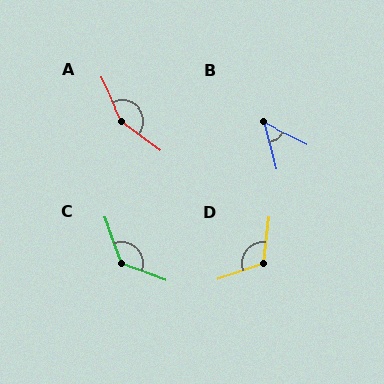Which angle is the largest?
A, at approximately 152 degrees.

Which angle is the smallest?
B, at approximately 48 degrees.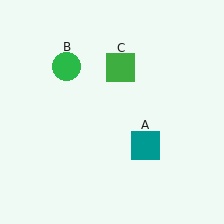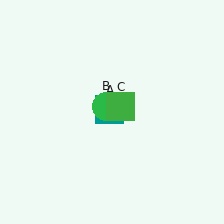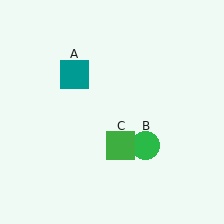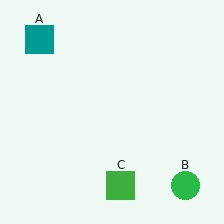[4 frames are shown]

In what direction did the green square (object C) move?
The green square (object C) moved down.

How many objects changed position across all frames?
3 objects changed position: teal square (object A), green circle (object B), green square (object C).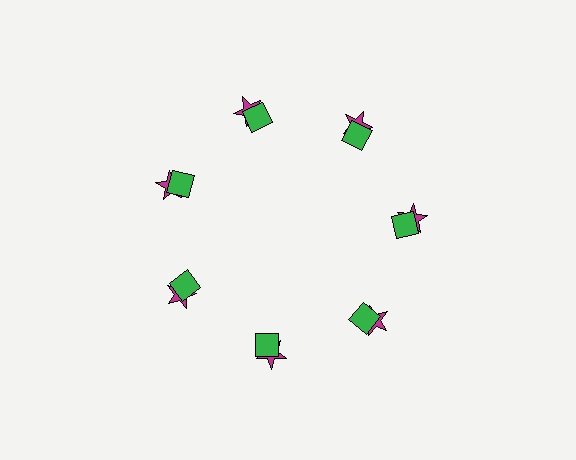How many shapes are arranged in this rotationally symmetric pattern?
There are 14 shapes, arranged in 7 groups of 2.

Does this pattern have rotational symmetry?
Yes, this pattern has 7-fold rotational symmetry. It looks the same after rotating 51 degrees around the center.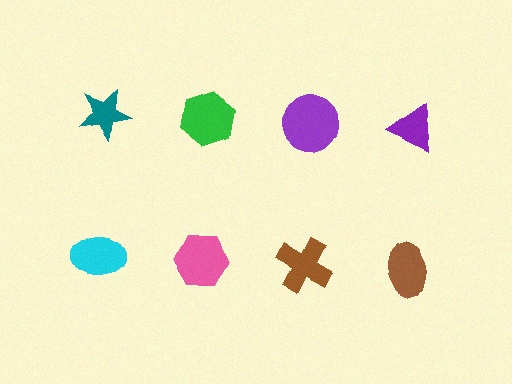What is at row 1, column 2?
A green hexagon.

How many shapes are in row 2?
4 shapes.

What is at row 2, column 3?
A brown cross.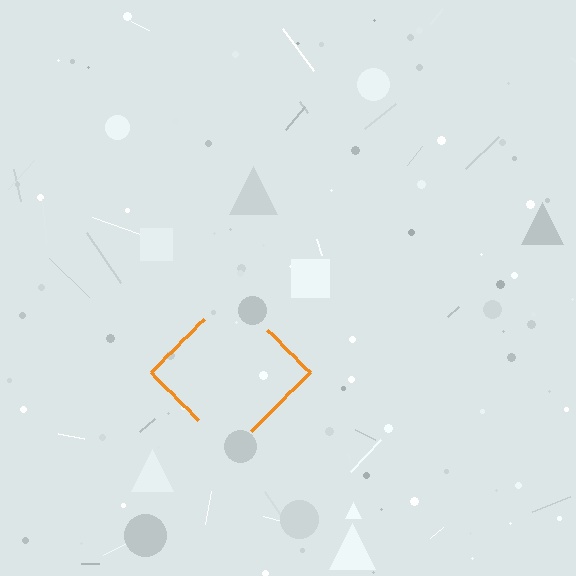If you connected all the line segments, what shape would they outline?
They would outline a diamond.